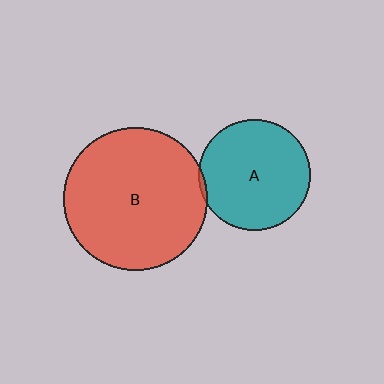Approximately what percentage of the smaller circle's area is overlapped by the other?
Approximately 5%.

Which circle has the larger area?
Circle B (red).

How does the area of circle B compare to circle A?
Approximately 1.7 times.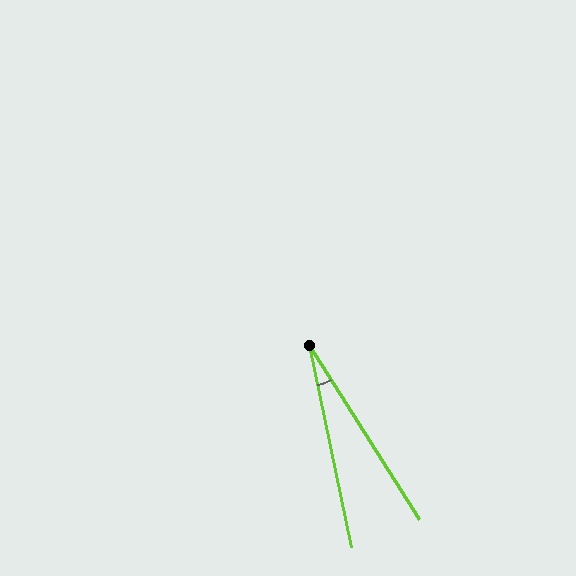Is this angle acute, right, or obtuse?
It is acute.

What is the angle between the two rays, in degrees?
Approximately 20 degrees.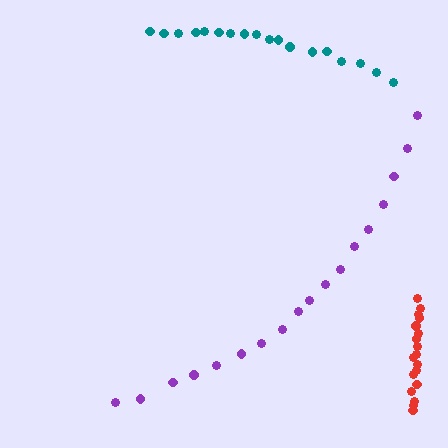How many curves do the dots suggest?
There are 3 distinct paths.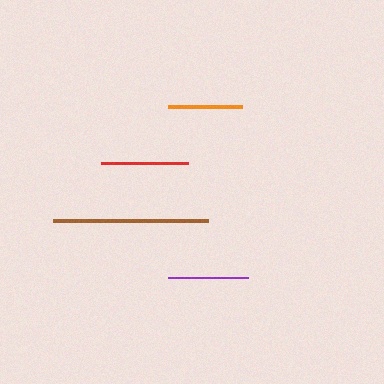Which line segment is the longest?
The brown line is the longest at approximately 155 pixels.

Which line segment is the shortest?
The orange line is the shortest at approximately 74 pixels.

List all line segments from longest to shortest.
From longest to shortest: brown, red, purple, orange.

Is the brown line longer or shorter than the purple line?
The brown line is longer than the purple line.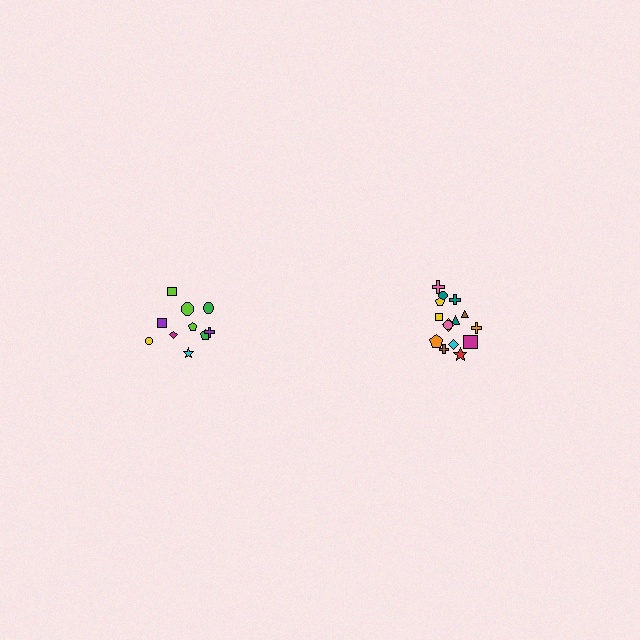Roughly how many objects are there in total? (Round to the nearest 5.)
Roughly 25 objects in total.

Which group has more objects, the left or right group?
The right group.